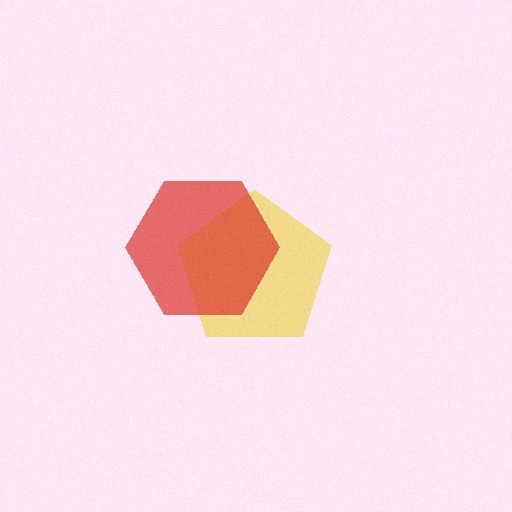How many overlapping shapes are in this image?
There are 2 overlapping shapes in the image.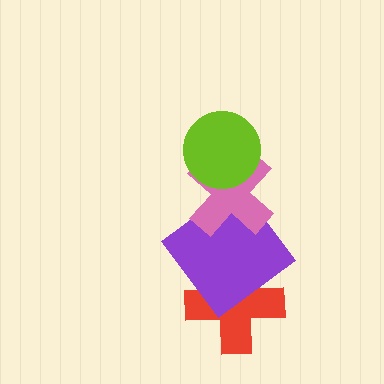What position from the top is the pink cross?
The pink cross is 2nd from the top.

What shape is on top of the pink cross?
The lime circle is on top of the pink cross.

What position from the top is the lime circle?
The lime circle is 1st from the top.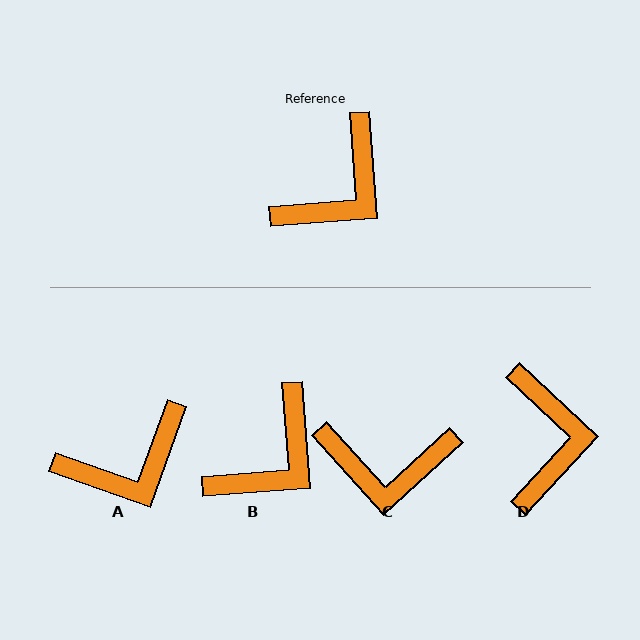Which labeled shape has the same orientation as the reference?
B.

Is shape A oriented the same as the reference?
No, it is off by about 24 degrees.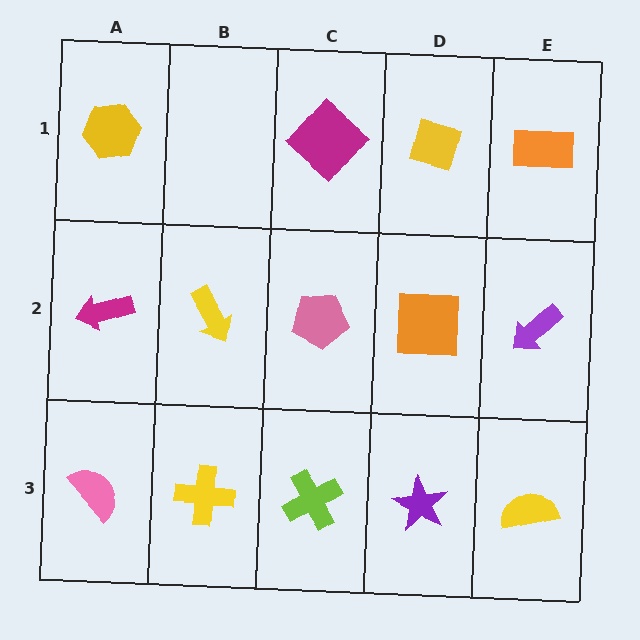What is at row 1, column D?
A yellow diamond.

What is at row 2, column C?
A pink pentagon.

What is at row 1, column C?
A magenta diamond.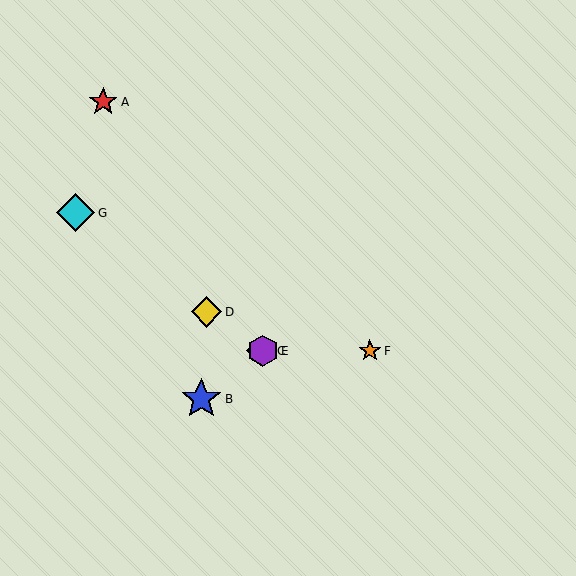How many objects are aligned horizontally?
3 objects (C, E, F) are aligned horizontally.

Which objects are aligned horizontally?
Objects C, E, F are aligned horizontally.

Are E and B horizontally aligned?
No, E is at y≈351 and B is at y≈399.